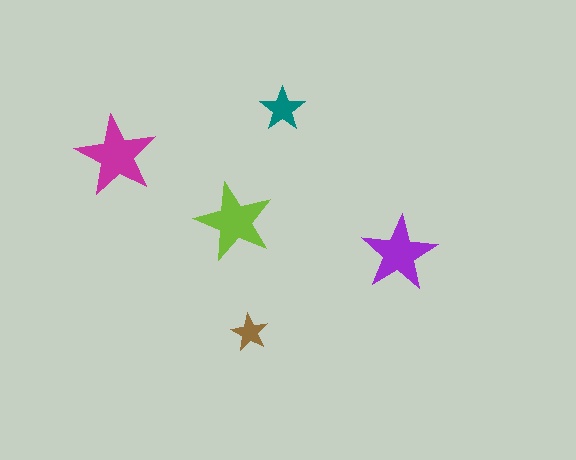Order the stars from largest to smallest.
the magenta one, the lime one, the purple one, the teal one, the brown one.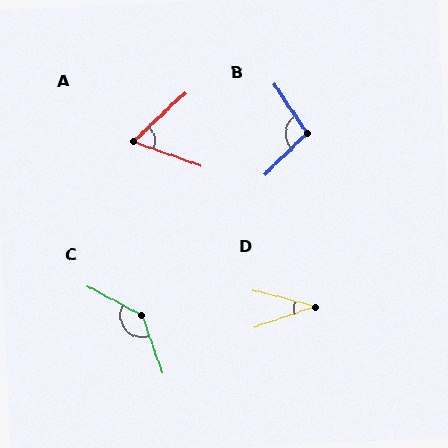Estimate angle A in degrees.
Approximately 63 degrees.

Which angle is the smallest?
D, at approximately 34 degrees.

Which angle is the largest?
C, at approximately 137 degrees.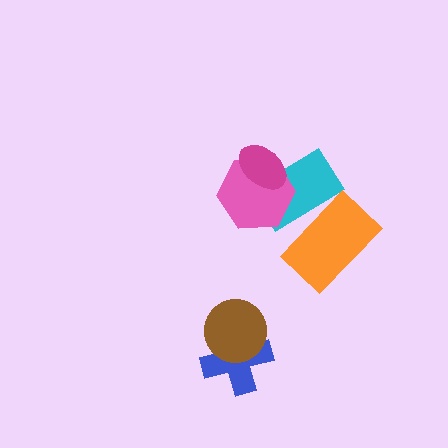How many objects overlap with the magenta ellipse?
2 objects overlap with the magenta ellipse.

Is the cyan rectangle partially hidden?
Yes, it is partially covered by another shape.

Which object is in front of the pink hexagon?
The magenta ellipse is in front of the pink hexagon.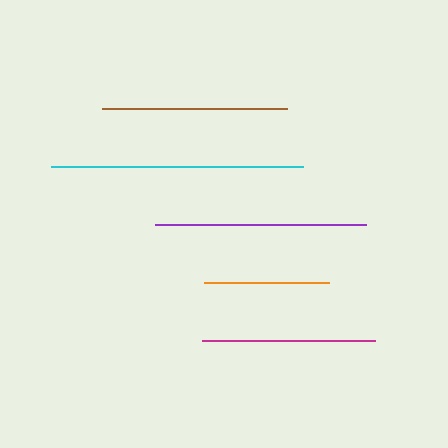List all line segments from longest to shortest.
From longest to shortest: cyan, purple, brown, magenta, orange.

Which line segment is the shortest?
The orange line is the shortest at approximately 125 pixels.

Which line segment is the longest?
The cyan line is the longest at approximately 252 pixels.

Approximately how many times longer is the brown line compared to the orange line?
The brown line is approximately 1.5 times the length of the orange line.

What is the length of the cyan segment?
The cyan segment is approximately 252 pixels long.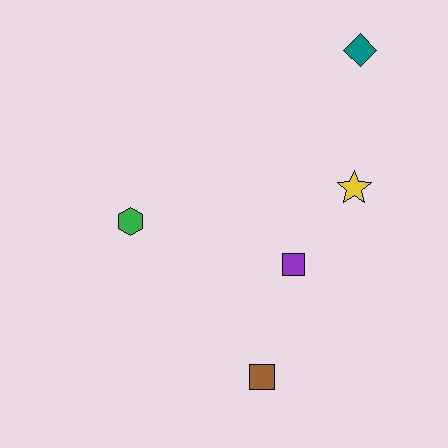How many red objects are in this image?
There are no red objects.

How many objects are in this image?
There are 5 objects.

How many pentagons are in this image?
There are no pentagons.